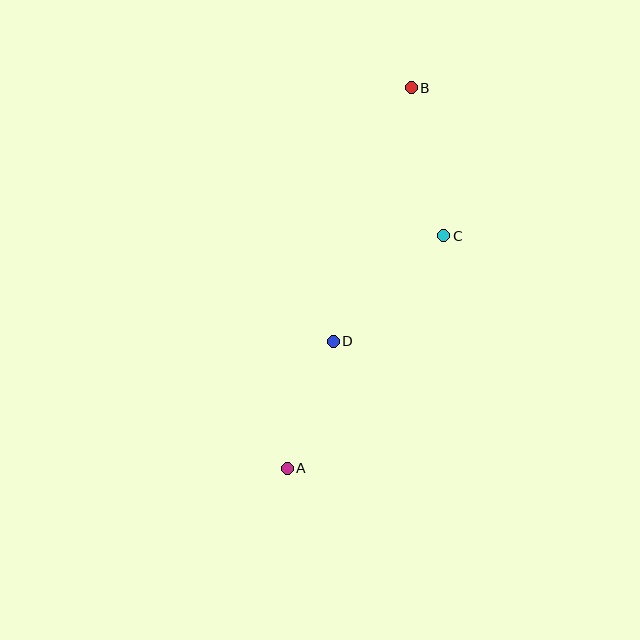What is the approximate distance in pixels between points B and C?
The distance between B and C is approximately 151 pixels.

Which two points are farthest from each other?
Points A and B are farthest from each other.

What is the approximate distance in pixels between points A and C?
The distance between A and C is approximately 280 pixels.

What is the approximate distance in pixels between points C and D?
The distance between C and D is approximately 153 pixels.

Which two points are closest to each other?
Points A and D are closest to each other.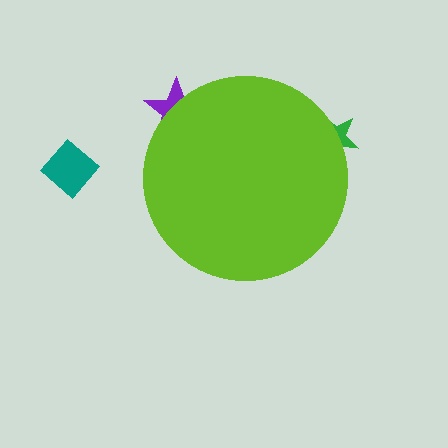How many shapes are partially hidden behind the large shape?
2 shapes are partially hidden.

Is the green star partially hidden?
Yes, the green star is partially hidden behind the lime circle.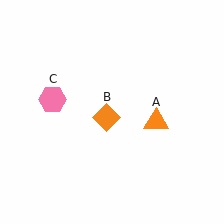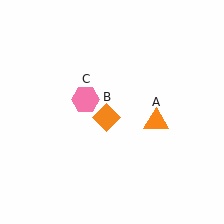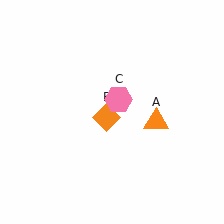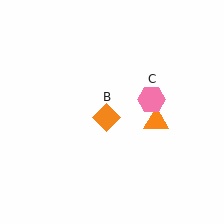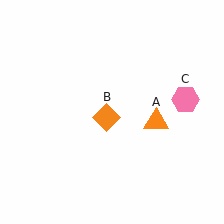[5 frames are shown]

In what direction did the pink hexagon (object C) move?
The pink hexagon (object C) moved right.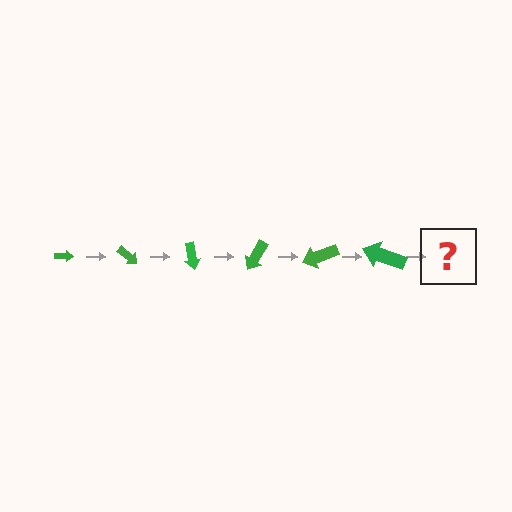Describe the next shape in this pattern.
It should be an arrow, larger than the previous one and rotated 240 degrees from the start.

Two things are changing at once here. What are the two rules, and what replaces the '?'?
The two rules are that the arrow grows larger each step and it rotates 40 degrees each step. The '?' should be an arrow, larger than the previous one and rotated 240 degrees from the start.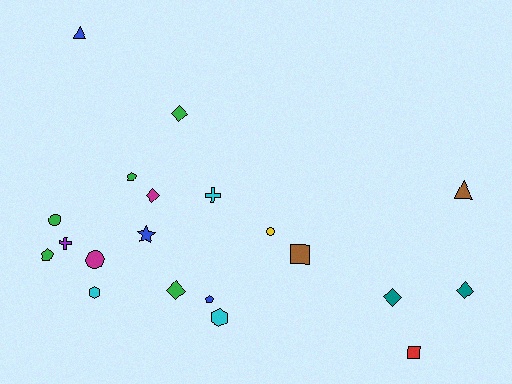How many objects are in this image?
There are 20 objects.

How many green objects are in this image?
There are 5 green objects.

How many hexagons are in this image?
There are 2 hexagons.